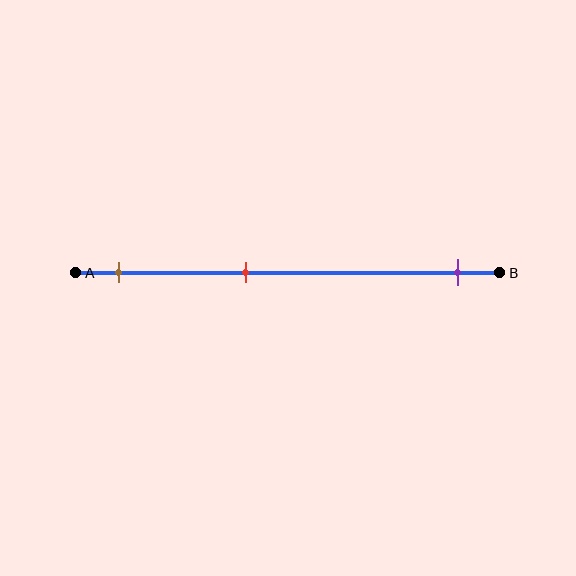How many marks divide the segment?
There are 3 marks dividing the segment.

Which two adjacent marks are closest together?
The brown and red marks are the closest adjacent pair.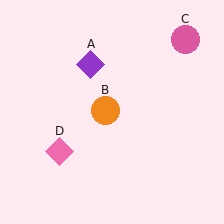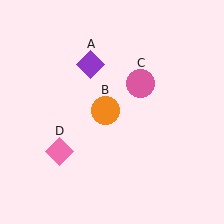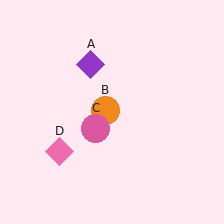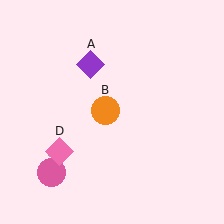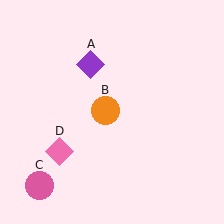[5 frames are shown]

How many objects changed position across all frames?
1 object changed position: pink circle (object C).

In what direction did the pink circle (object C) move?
The pink circle (object C) moved down and to the left.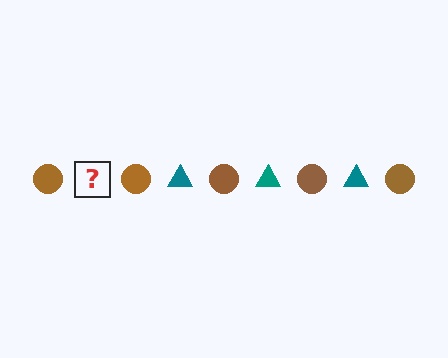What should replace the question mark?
The question mark should be replaced with a teal triangle.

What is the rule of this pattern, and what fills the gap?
The rule is that the pattern alternates between brown circle and teal triangle. The gap should be filled with a teal triangle.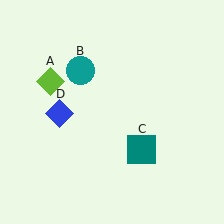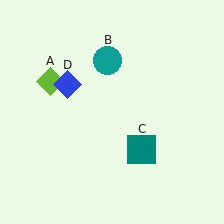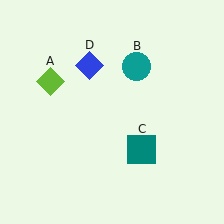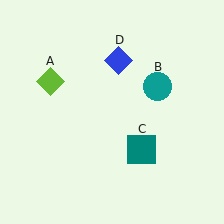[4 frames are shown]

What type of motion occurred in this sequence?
The teal circle (object B), blue diamond (object D) rotated clockwise around the center of the scene.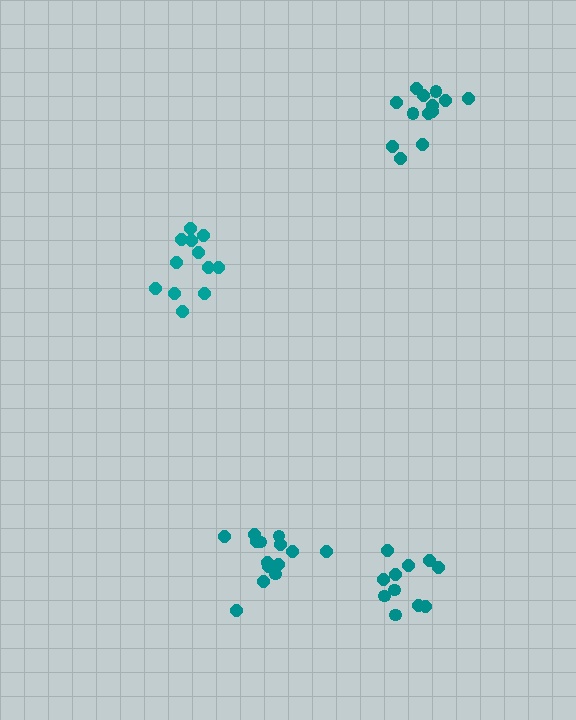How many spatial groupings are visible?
There are 4 spatial groupings.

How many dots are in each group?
Group 1: 12 dots, Group 2: 14 dots, Group 3: 13 dots, Group 4: 11 dots (50 total).